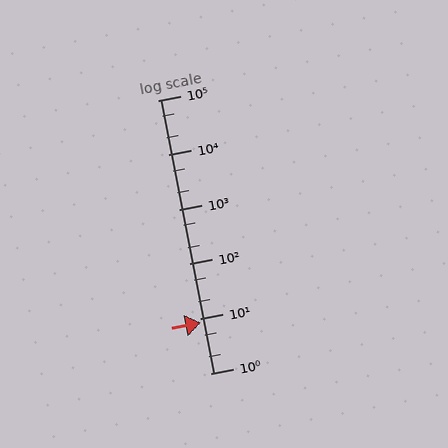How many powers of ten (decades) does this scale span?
The scale spans 5 decades, from 1 to 100000.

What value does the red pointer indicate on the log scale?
The pointer indicates approximately 8.6.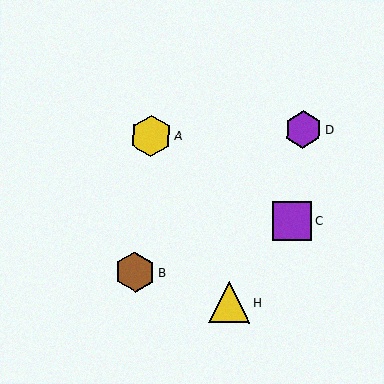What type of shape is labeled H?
Shape H is a yellow triangle.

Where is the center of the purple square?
The center of the purple square is at (292, 221).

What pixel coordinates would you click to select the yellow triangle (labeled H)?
Click at (229, 302) to select the yellow triangle H.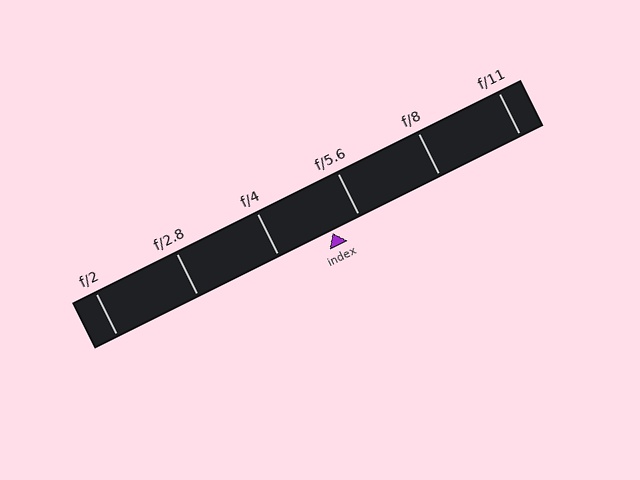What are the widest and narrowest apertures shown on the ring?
The widest aperture shown is f/2 and the narrowest is f/11.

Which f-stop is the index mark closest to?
The index mark is closest to f/5.6.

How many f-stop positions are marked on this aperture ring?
There are 6 f-stop positions marked.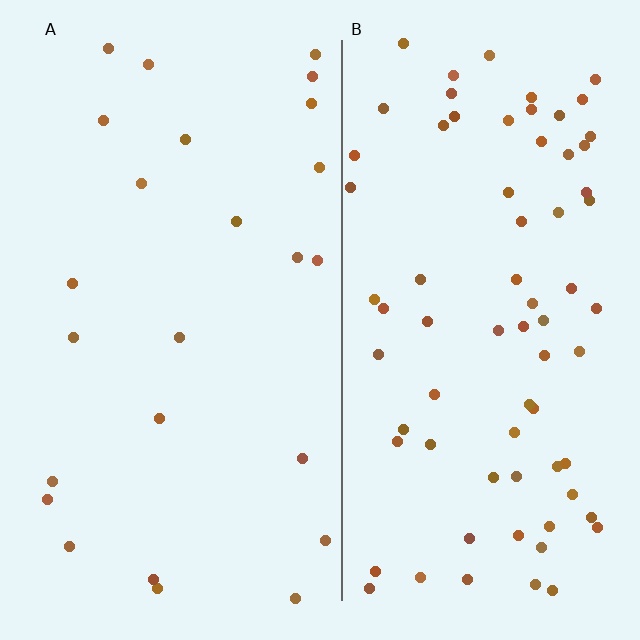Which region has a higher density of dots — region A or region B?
B (the right).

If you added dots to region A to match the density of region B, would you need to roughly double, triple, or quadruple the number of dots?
Approximately triple.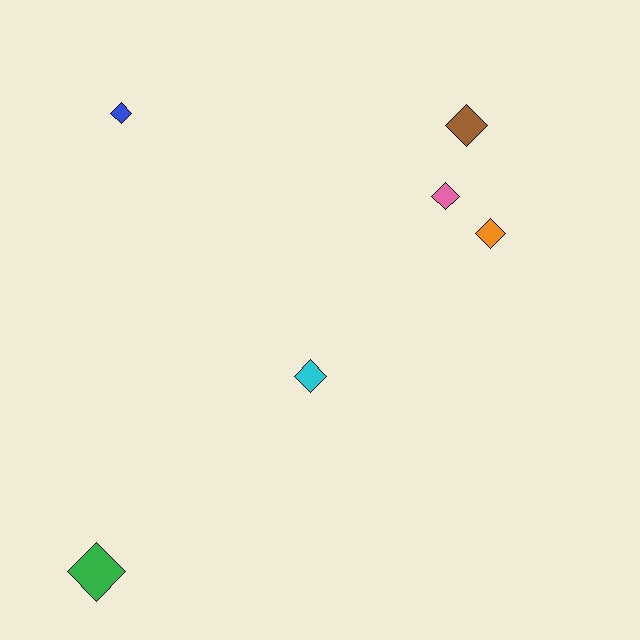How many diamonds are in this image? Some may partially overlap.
There are 6 diamonds.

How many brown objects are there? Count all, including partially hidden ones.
There is 1 brown object.